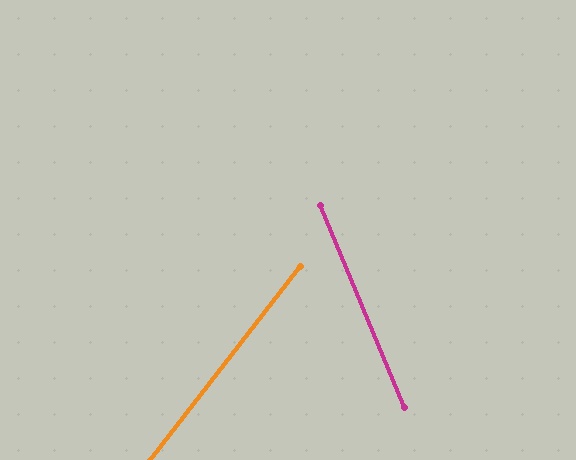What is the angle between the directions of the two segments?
Approximately 60 degrees.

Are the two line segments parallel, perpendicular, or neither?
Neither parallel nor perpendicular — they differ by about 60°.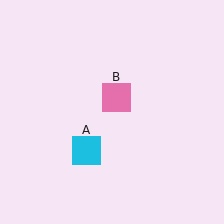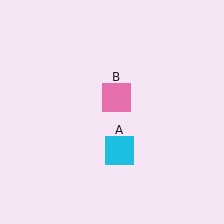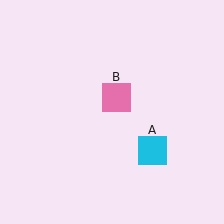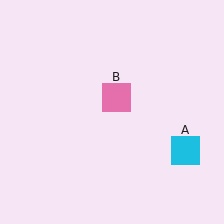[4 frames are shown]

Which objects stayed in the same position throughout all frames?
Pink square (object B) remained stationary.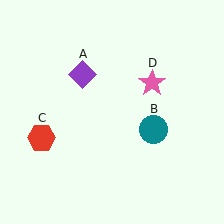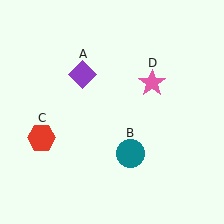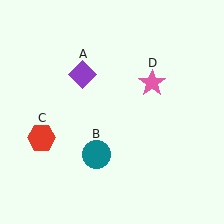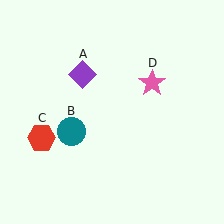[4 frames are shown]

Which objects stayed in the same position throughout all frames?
Purple diamond (object A) and red hexagon (object C) and pink star (object D) remained stationary.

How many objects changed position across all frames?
1 object changed position: teal circle (object B).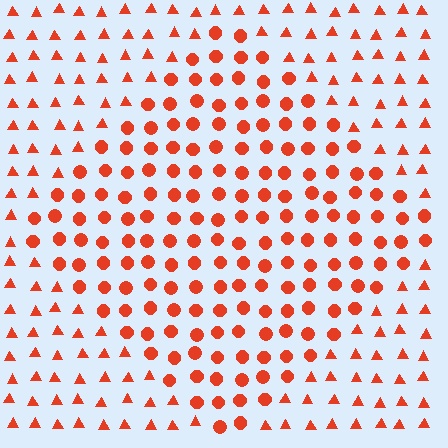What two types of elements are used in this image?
The image uses circles inside the diamond region and triangles outside it.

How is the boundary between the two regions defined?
The boundary is defined by a change in element shape: circles inside vs. triangles outside. All elements share the same color and spacing.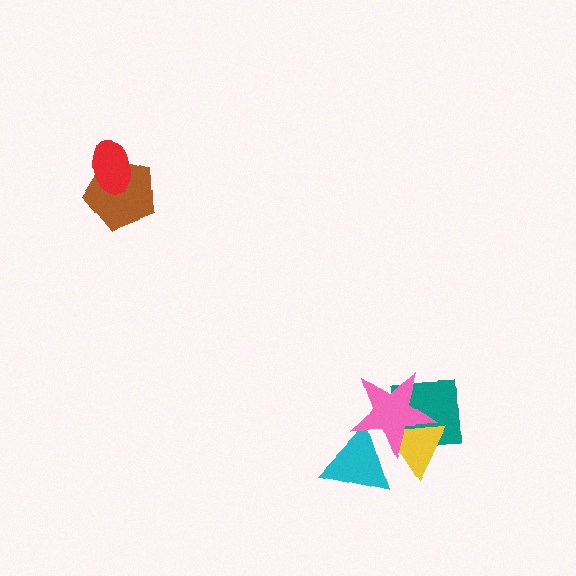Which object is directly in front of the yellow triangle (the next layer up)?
The cyan triangle is directly in front of the yellow triangle.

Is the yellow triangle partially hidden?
Yes, it is partially covered by another shape.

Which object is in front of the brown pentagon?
The red ellipse is in front of the brown pentagon.